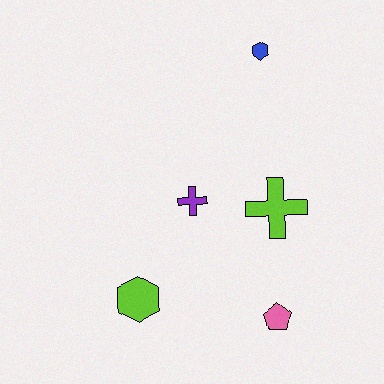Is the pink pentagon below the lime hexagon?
Yes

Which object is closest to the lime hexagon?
The purple cross is closest to the lime hexagon.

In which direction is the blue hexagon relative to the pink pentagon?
The blue hexagon is above the pink pentagon.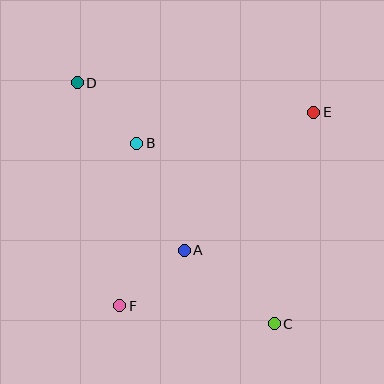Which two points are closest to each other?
Points B and D are closest to each other.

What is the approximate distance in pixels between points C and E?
The distance between C and E is approximately 215 pixels.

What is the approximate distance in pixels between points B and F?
The distance between B and F is approximately 164 pixels.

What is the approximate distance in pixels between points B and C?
The distance between B and C is approximately 227 pixels.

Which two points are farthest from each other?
Points C and D are farthest from each other.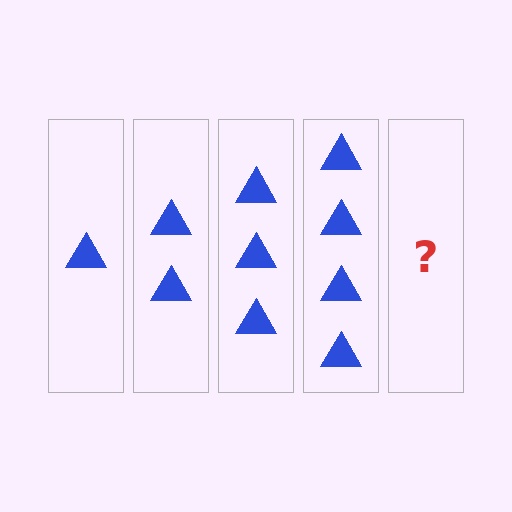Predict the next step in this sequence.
The next step is 5 triangles.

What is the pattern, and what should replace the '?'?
The pattern is that each step adds one more triangle. The '?' should be 5 triangles.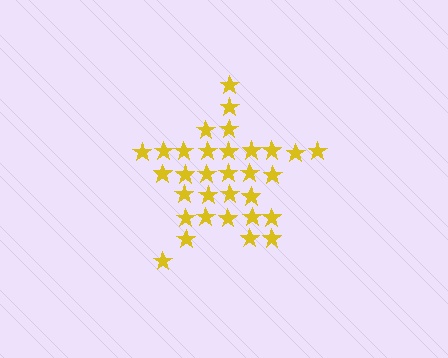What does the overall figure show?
The overall figure shows a star.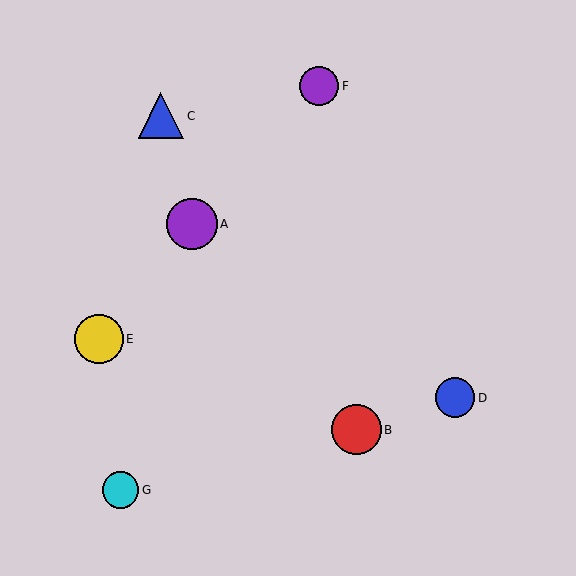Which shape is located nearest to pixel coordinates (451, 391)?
The blue circle (labeled D) at (455, 398) is nearest to that location.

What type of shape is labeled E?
Shape E is a yellow circle.